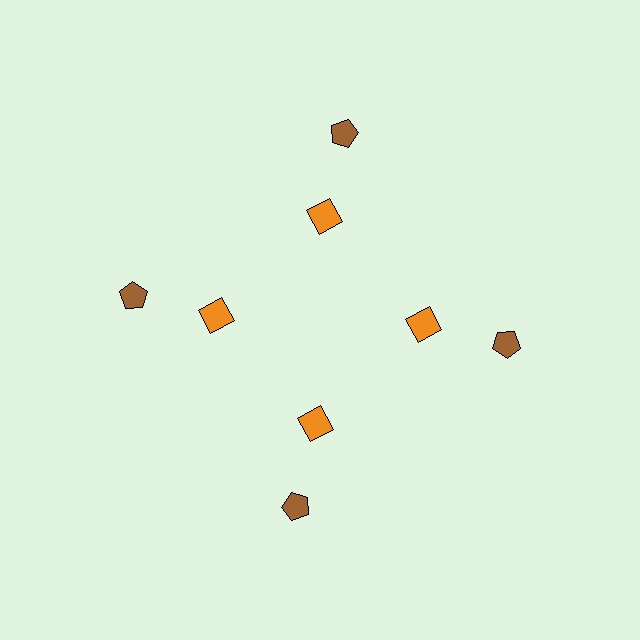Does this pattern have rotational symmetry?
Yes, this pattern has 4-fold rotational symmetry. It looks the same after rotating 90 degrees around the center.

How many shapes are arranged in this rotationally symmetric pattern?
There are 8 shapes, arranged in 4 groups of 2.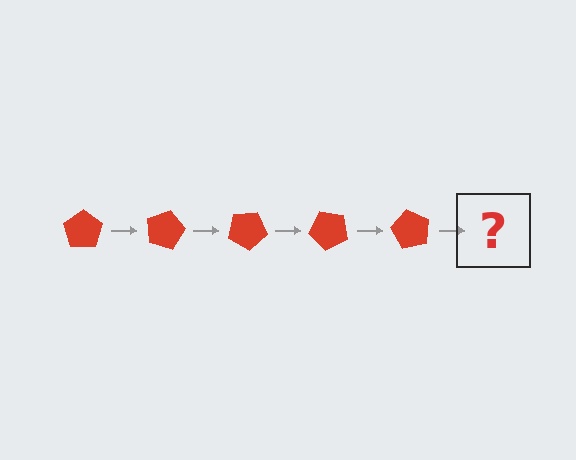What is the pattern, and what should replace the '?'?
The pattern is that the pentagon rotates 15 degrees each step. The '?' should be a red pentagon rotated 75 degrees.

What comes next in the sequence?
The next element should be a red pentagon rotated 75 degrees.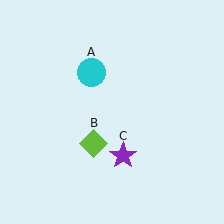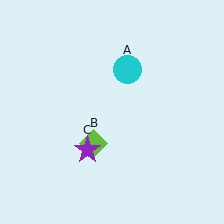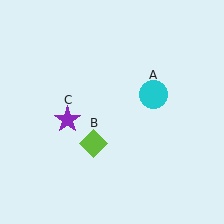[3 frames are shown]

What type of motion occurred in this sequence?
The cyan circle (object A), purple star (object C) rotated clockwise around the center of the scene.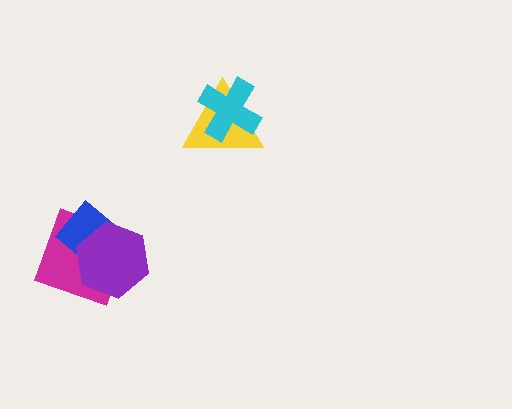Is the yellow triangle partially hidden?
Yes, it is partially covered by another shape.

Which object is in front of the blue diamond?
The purple hexagon is in front of the blue diamond.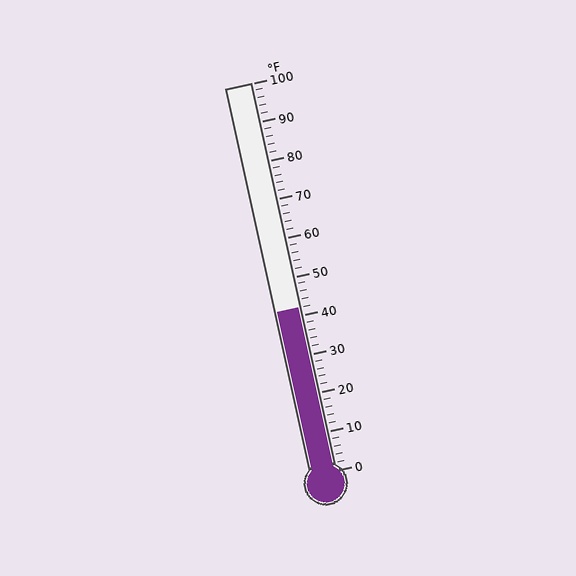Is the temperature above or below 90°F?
The temperature is below 90°F.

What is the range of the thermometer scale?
The thermometer scale ranges from 0°F to 100°F.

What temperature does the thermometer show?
The thermometer shows approximately 42°F.